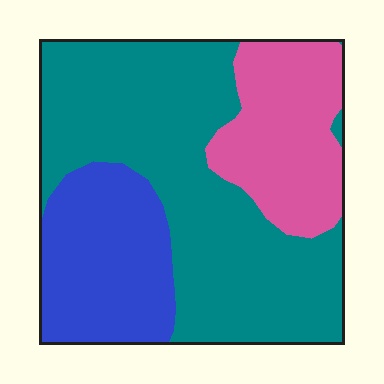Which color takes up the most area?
Teal, at roughly 55%.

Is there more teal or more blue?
Teal.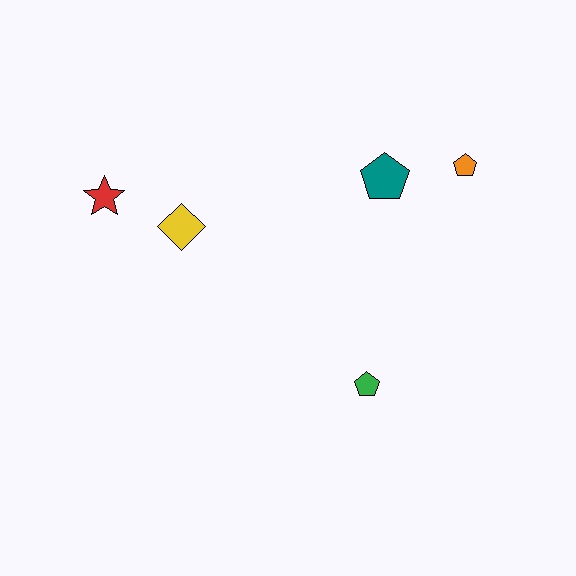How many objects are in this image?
There are 5 objects.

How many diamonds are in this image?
There is 1 diamond.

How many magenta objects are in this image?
There are no magenta objects.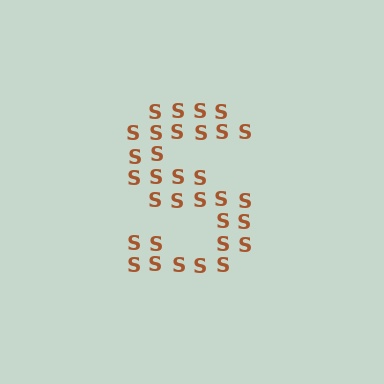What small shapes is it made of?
It is made of small letter S's.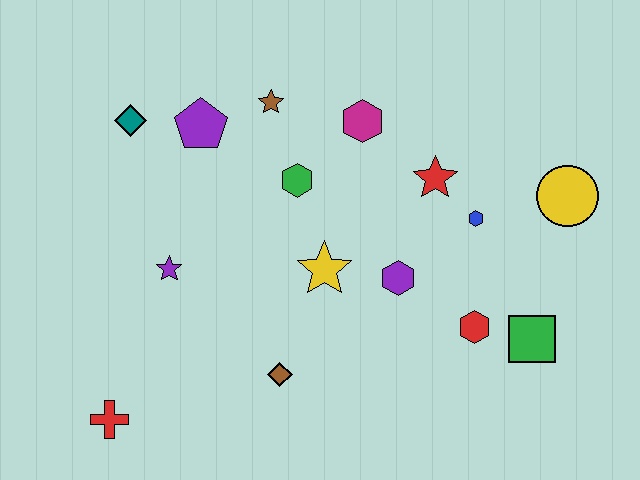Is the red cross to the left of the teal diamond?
Yes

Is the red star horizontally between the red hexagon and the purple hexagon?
Yes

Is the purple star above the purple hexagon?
Yes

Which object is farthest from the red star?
The red cross is farthest from the red star.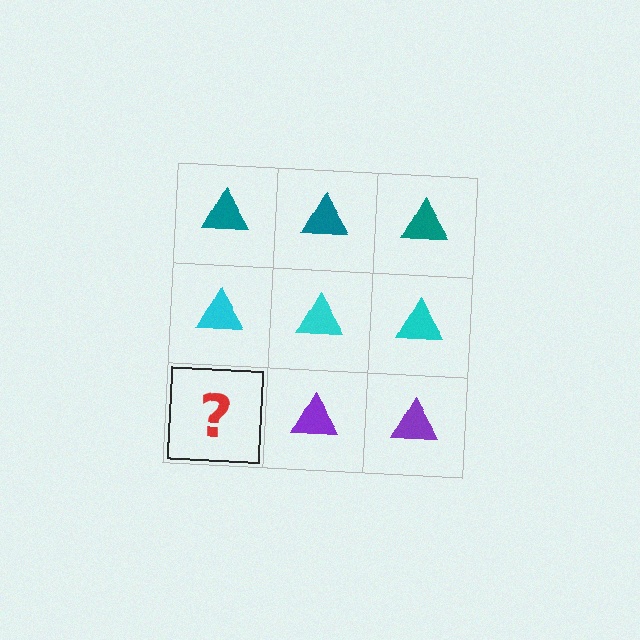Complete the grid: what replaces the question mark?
The question mark should be replaced with a purple triangle.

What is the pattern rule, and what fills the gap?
The rule is that each row has a consistent color. The gap should be filled with a purple triangle.